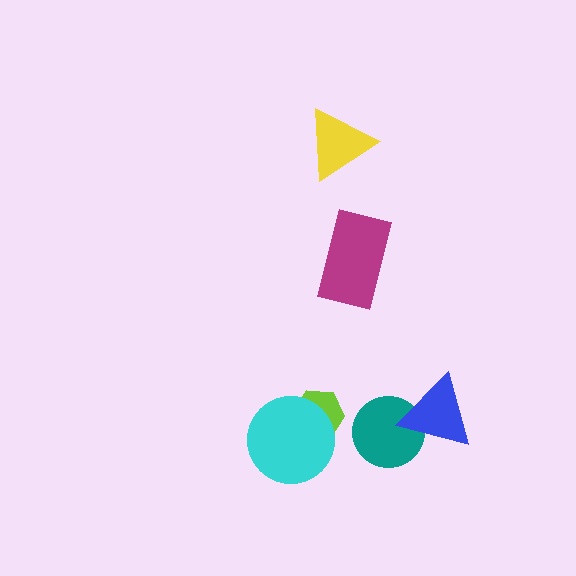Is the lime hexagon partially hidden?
Yes, it is partially covered by another shape.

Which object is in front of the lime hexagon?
The cyan circle is in front of the lime hexagon.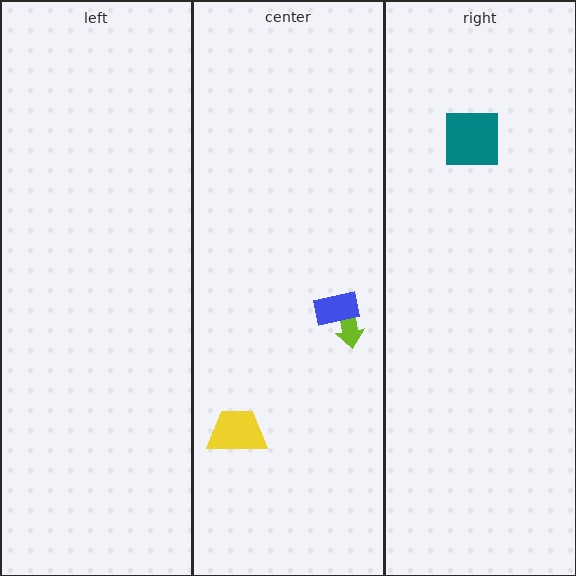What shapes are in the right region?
The teal square.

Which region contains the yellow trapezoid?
The center region.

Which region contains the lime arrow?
The center region.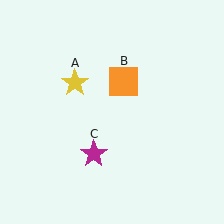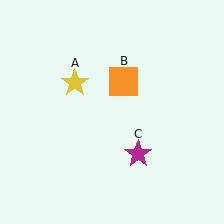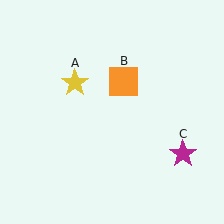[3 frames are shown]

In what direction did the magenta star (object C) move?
The magenta star (object C) moved right.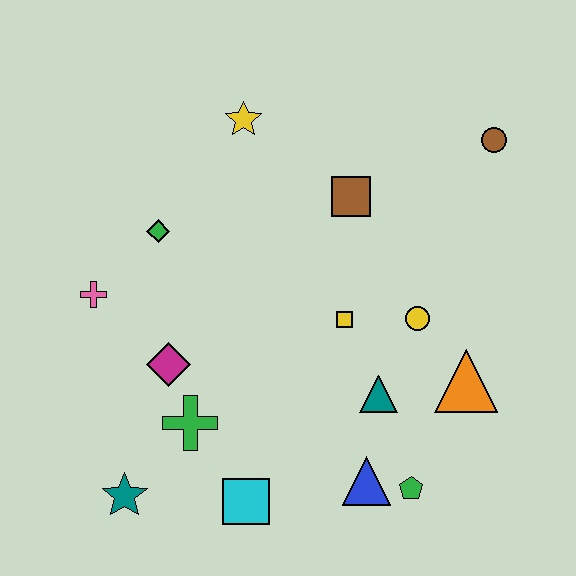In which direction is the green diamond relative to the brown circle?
The green diamond is to the left of the brown circle.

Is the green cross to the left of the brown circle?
Yes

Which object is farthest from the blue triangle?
The yellow star is farthest from the blue triangle.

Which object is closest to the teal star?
The green cross is closest to the teal star.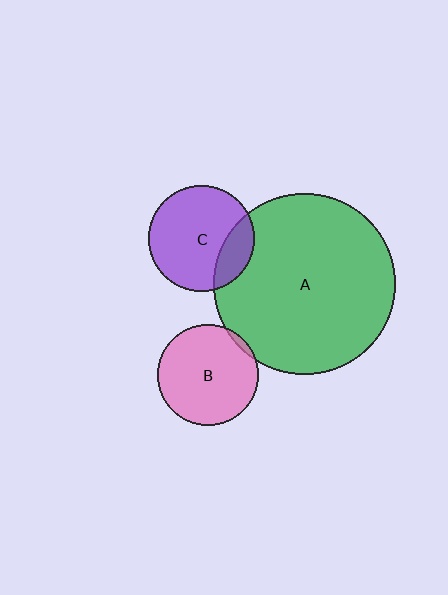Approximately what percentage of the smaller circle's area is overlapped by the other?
Approximately 20%.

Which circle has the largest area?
Circle A (green).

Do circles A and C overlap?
Yes.